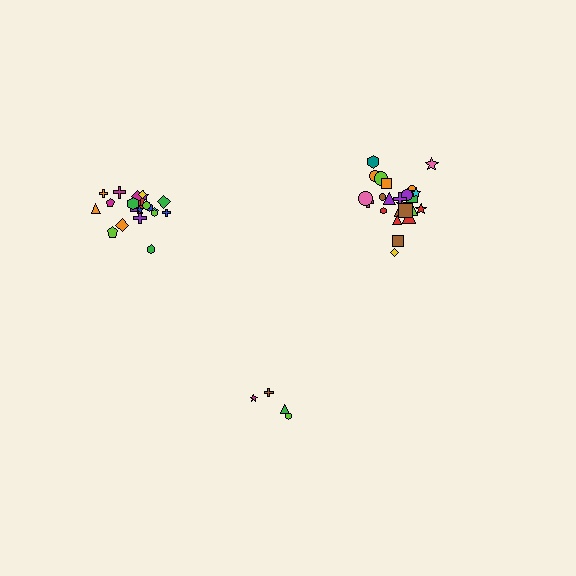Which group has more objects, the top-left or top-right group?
The top-right group.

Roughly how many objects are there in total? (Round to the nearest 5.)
Roughly 50 objects in total.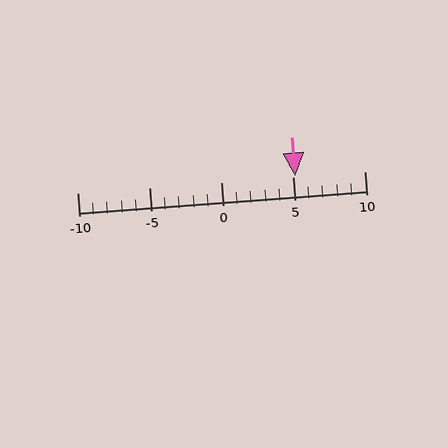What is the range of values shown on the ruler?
The ruler shows values from -10 to 10.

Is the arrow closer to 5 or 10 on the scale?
The arrow is closer to 5.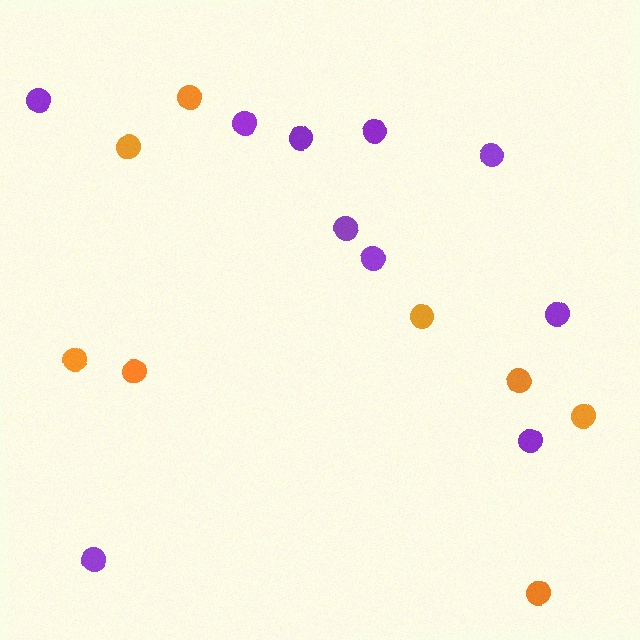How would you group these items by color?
There are 2 groups: one group of orange circles (8) and one group of purple circles (10).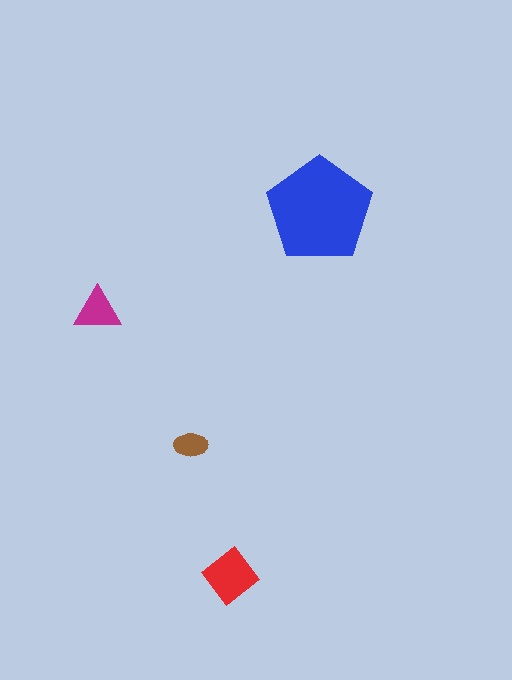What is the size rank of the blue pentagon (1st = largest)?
1st.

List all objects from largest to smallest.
The blue pentagon, the red diamond, the magenta triangle, the brown ellipse.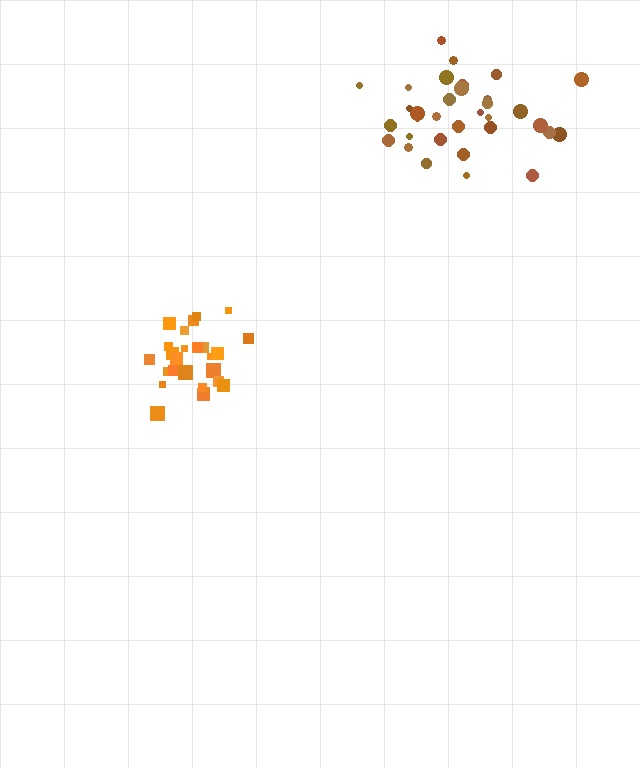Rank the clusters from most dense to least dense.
orange, brown.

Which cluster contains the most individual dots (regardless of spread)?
Brown (34).